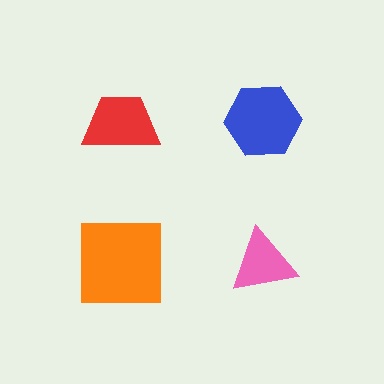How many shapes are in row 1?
2 shapes.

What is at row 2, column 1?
An orange square.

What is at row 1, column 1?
A red trapezoid.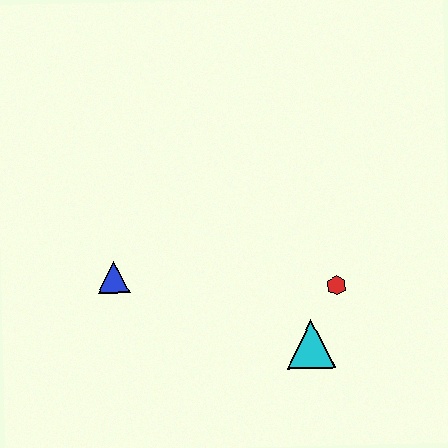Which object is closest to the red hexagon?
The cyan triangle is closest to the red hexagon.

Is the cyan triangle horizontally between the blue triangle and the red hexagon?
Yes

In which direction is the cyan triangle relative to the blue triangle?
The cyan triangle is to the right of the blue triangle.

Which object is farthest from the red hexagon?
The blue triangle is farthest from the red hexagon.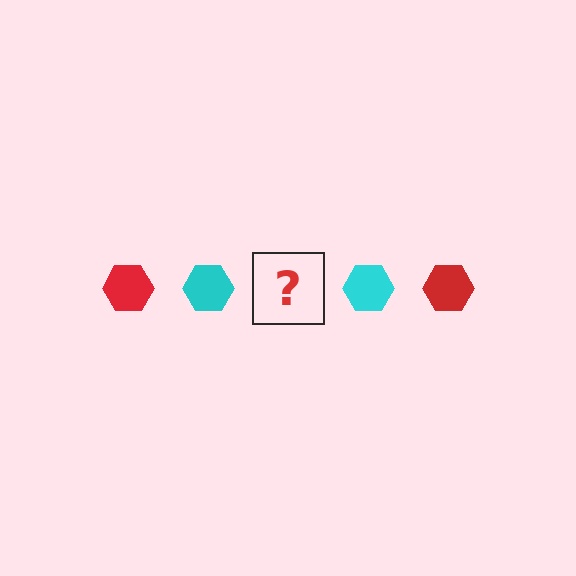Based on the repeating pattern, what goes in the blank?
The blank should be a red hexagon.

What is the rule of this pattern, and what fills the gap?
The rule is that the pattern cycles through red, cyan hexagons. The gap should be filled with a red hexagon.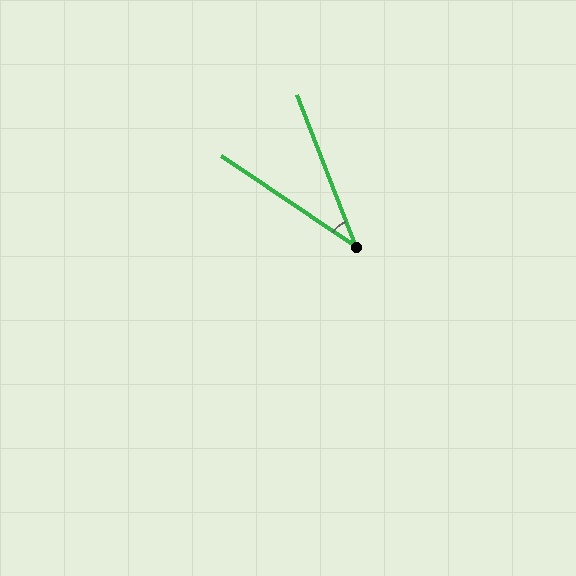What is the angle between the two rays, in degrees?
Approximately 35 degrees.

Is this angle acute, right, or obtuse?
It is acute.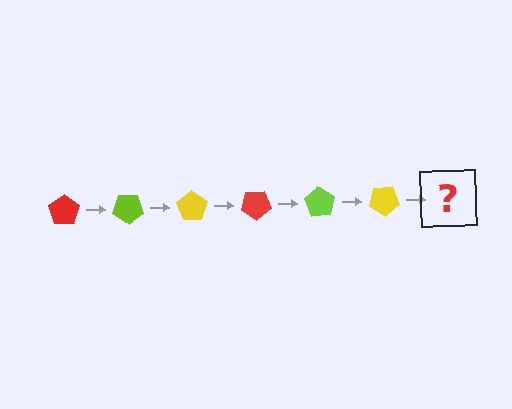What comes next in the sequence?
The next element should be a red pentagon, rotated 210 degrees from the start.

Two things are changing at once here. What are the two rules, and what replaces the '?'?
The two rules are that it rotates 35 degrees each step and the color cycles through red, lime, and yellow. The '?' should be a red pentagon, rotated 210 degrees from the start.